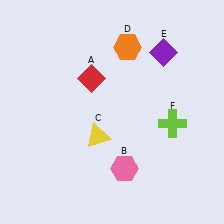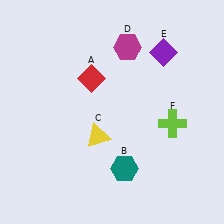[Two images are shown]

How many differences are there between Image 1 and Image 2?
There are 2 differences between the two images.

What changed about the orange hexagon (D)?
In Image 1, D is orange. In Image 2, it changed to magenta.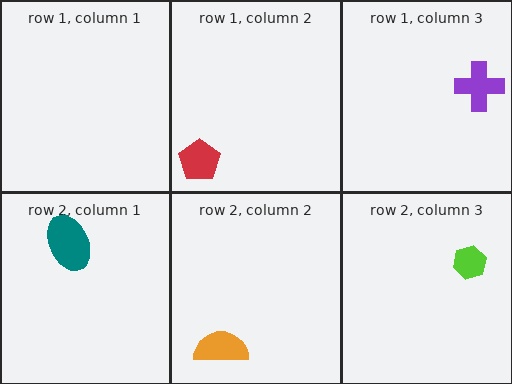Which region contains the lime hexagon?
The row 2, column 3 region.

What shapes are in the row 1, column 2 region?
The red pentagon.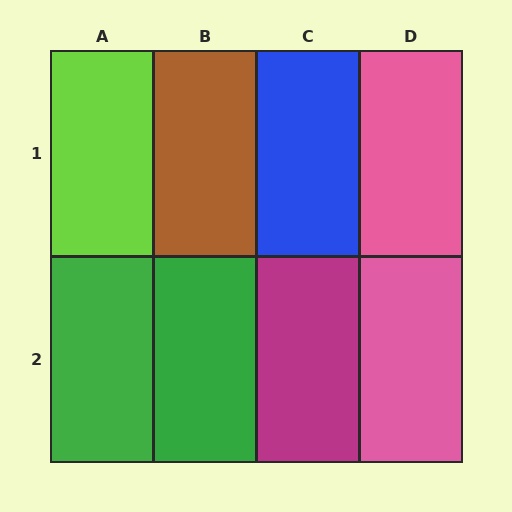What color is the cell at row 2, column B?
Green.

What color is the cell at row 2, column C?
Magenta.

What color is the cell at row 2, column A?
Green.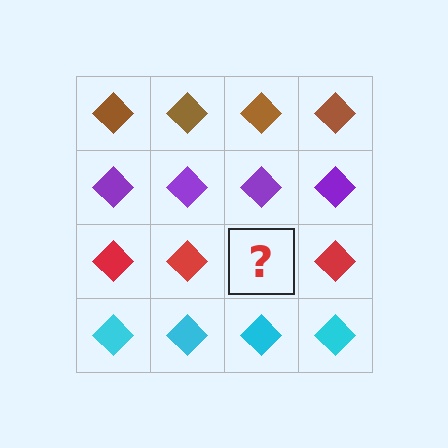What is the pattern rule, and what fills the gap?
The rule is that each row has a consistent color. The gap should be filled with a red diamond.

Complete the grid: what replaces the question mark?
The question mark should be replaced with a red diamond.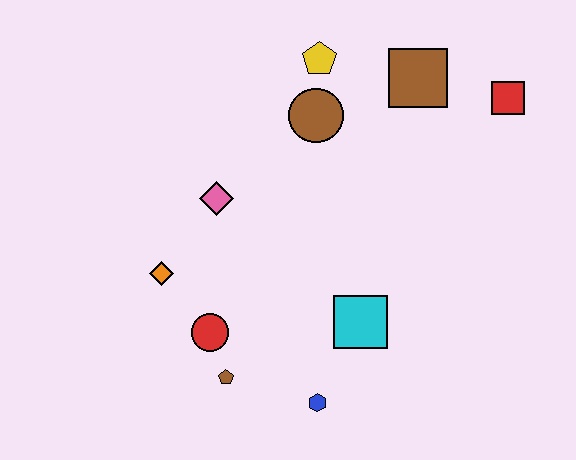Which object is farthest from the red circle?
The red square is farthest from the red circle.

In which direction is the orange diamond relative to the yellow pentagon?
The orange diamond is below the yellow pentagon.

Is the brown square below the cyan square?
No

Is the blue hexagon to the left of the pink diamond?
No